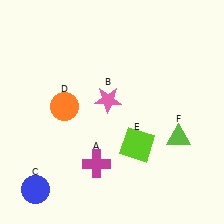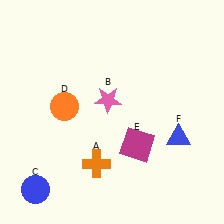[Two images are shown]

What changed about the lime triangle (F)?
In Image 1, F is lime. In Image 2, it changed to blue.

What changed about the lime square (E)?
In Image 1, E is lime. In Image 2, it changed to magenta.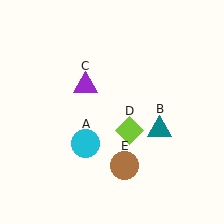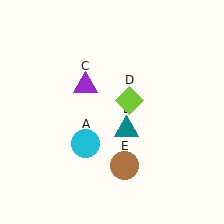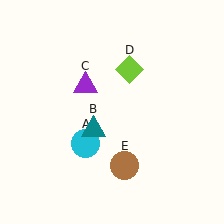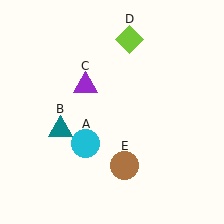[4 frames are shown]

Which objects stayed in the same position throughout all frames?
Cyan circle (object A) and purple triangle (object C) and brown circle (object E) remained stationary.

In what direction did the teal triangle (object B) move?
The teal triangle (object B) moved left.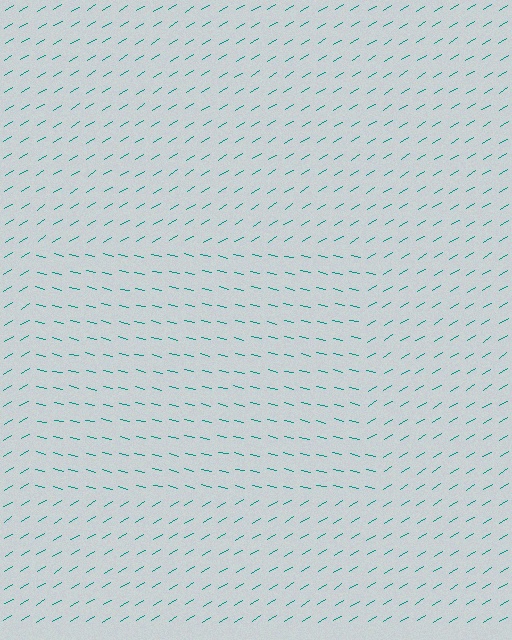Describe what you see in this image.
The image is filled with small teal line segments. A rectangle region in the image has lines oriented differently from the surrounding lines, creating a visible texture boundary.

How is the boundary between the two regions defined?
The boundary is defined purely by a change in line orientation (approximately 45 degrees difference). All lines are the same color and thickness.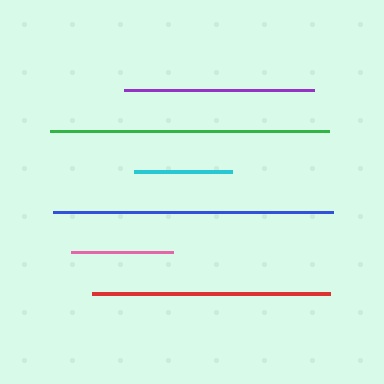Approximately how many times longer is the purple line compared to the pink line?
The purple line is approximately 1.9 times the length of the pink line.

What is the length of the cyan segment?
The cyan segment is approximately 98 pixels long.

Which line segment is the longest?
The blue line is the longest at approximately 281 pixels.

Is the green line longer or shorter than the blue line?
The blue line is longer than the green line.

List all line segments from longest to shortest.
From longest to shortest: blue, green, red, purple, pink, cyan.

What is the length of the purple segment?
The purple segment is approximately 190 pixels long.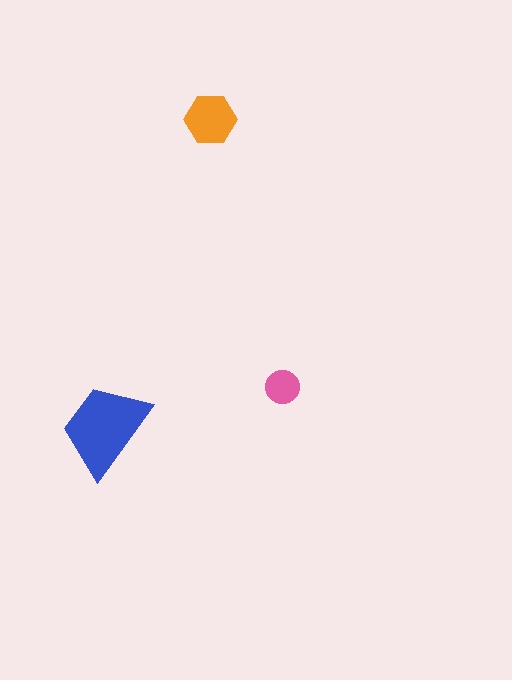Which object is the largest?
The blue trapezoid.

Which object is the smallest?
The pink circle.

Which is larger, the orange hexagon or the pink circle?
The orange hexagon.